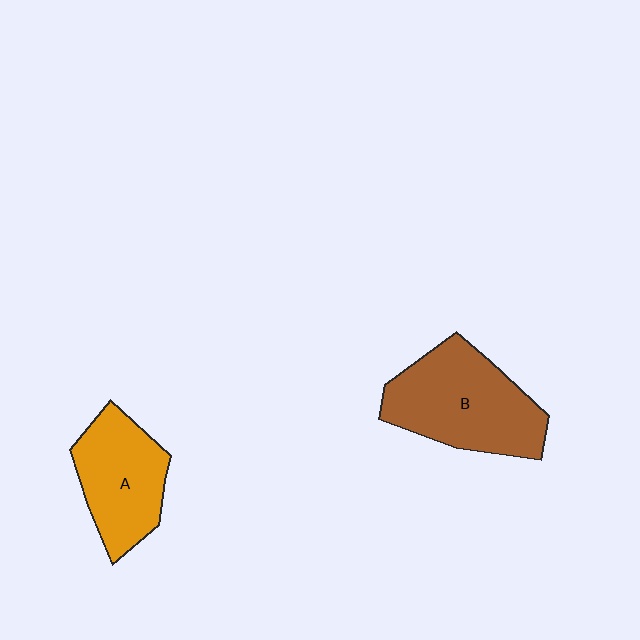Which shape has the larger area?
Shape B (brown).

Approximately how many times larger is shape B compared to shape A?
Approximately 1.3 times.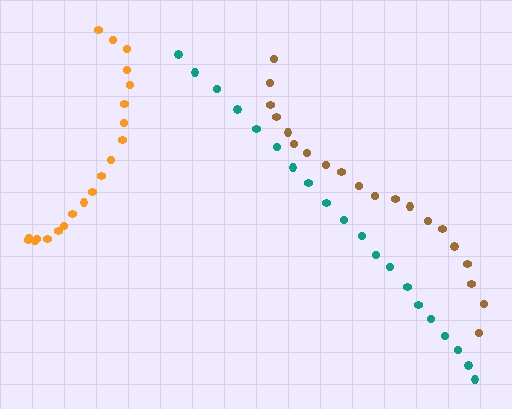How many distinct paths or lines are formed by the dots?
There are 3 distinct paths.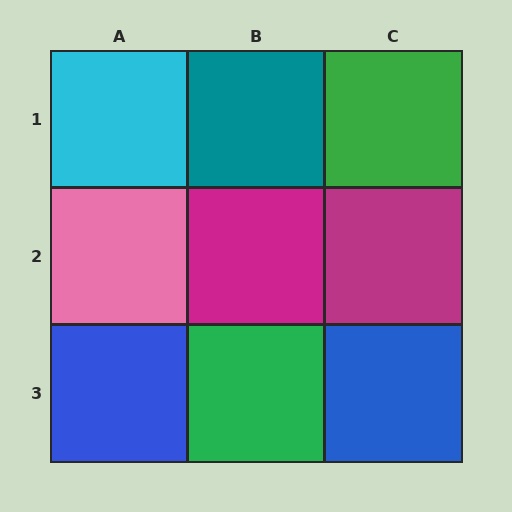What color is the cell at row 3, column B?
Green.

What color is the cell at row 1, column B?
Teal.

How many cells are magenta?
2 cells are magenta.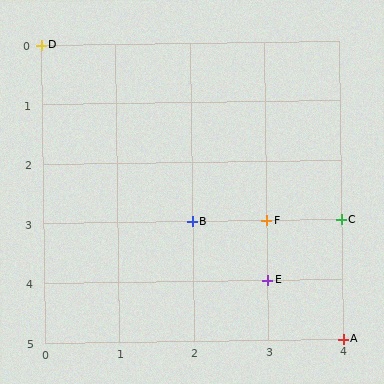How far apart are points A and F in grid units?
Points A and F are 1 column and 2 rows apart (about 2.2 grid units diagonally).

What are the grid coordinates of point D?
Point D is at grid coordinates (0, 0).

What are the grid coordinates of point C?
Point C is at grid coordinates (4, 3).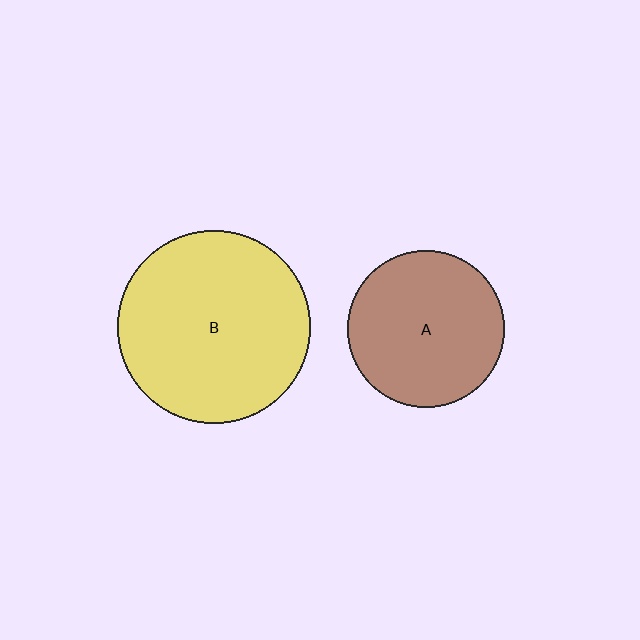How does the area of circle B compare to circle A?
Approximately 1.5 times.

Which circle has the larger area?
Circle B (yellow).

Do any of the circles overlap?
No, none of the circles overlap.